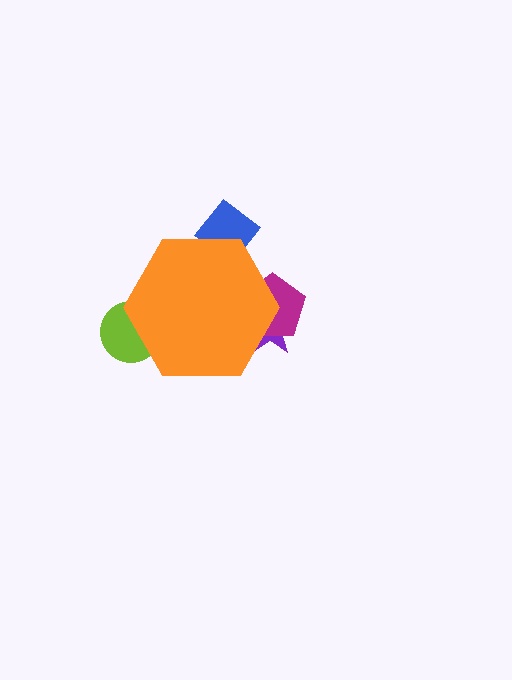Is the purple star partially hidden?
Yes, the purple star is partially hidden behind the orange hexagon.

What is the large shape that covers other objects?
An orange hexagon.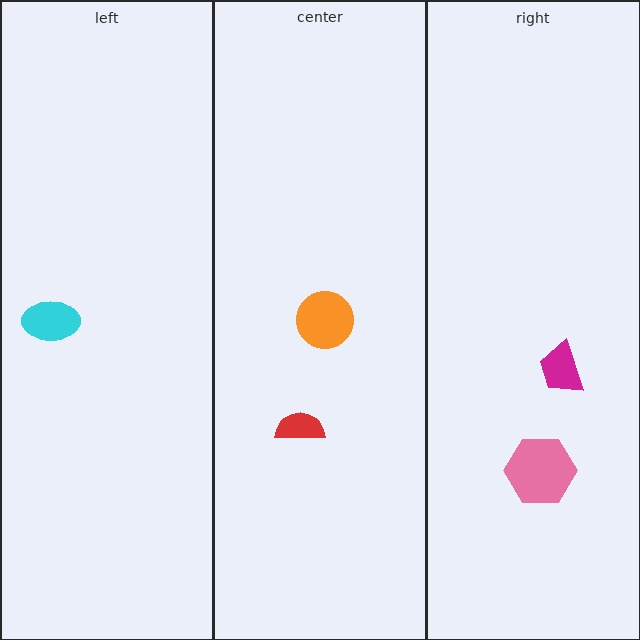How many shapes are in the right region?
2.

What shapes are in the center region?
The orange circle, the red semicircle.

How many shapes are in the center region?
2.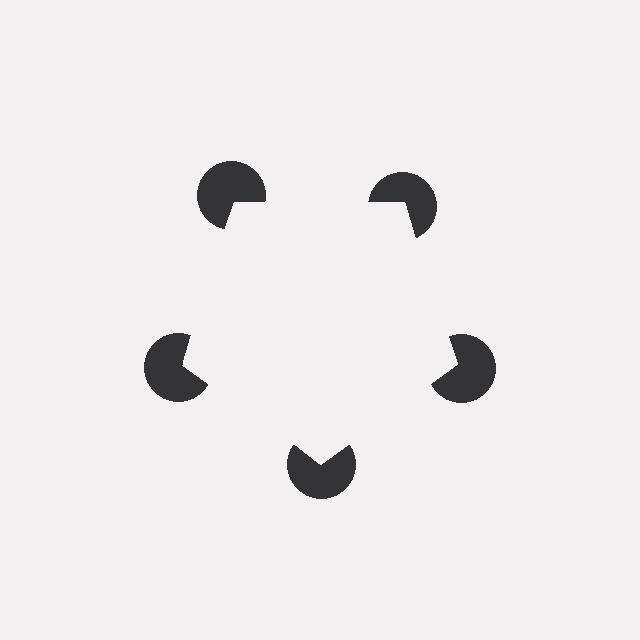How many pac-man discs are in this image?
There are 5 — one at each vertex of the illusory pentagon.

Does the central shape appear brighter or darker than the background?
It typically appears slightly brighter than the background, even though no actual brightness change is drawn.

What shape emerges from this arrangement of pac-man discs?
An illusory pentagon — its edges are inferred from the aligned wedge cuts in the pac-man discs, not physically drawn.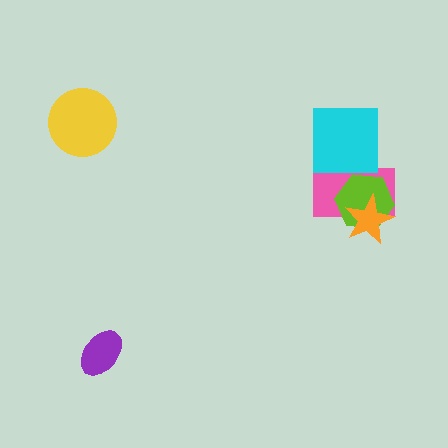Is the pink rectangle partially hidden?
Yes, it is partially covered by another shape.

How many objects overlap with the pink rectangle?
3 objects overlap with the pink rectangle.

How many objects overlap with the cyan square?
2 objects overlap with the cyan square.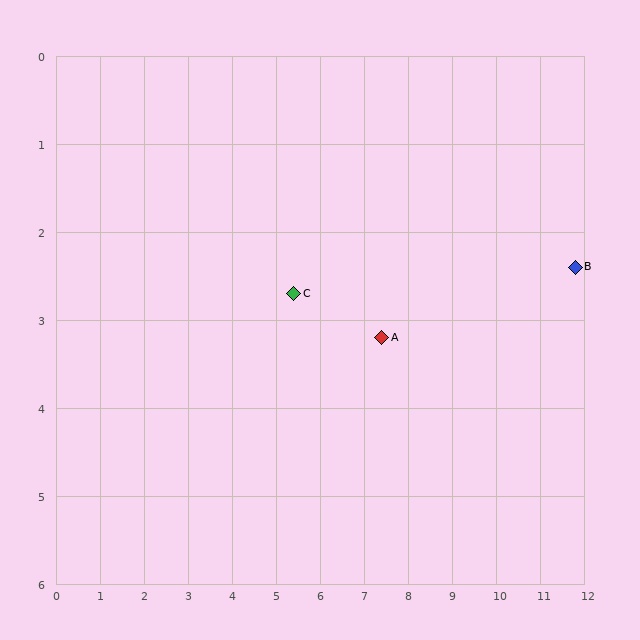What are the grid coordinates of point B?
Point B is at approximately (11.8, 2.4).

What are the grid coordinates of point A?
Point A is at approximately (7.4, 3.2).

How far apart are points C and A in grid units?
Points C and A are about 2.1 grid units apart.